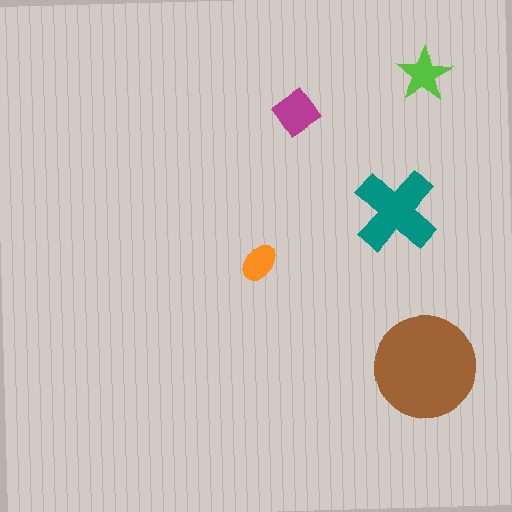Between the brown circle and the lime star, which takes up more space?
The brown circle.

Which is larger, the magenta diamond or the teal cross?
The teal cross.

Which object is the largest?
The brown circle.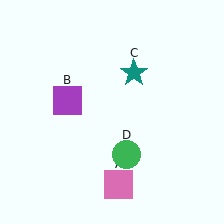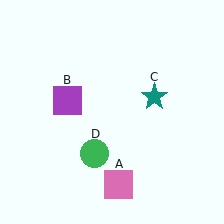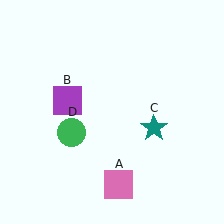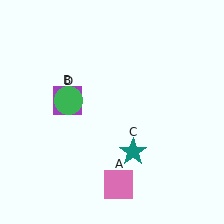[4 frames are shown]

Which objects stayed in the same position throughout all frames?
Pink square (object A) and purple square (object B) remained stationary.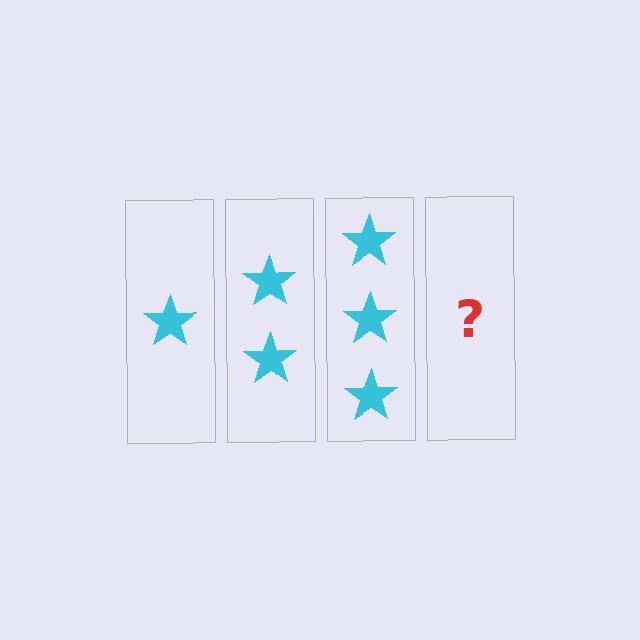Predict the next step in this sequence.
The next step is 4 stars.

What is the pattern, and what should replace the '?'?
The pattern is that each step adds one more star. The '?' should be 4 stars.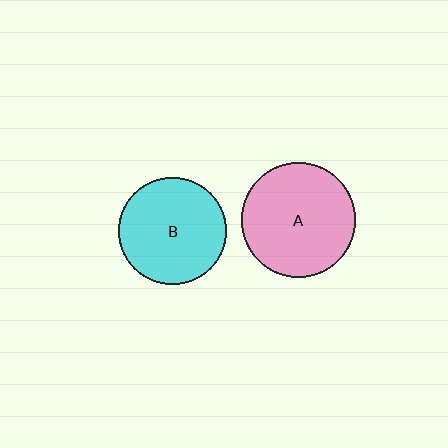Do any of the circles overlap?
No, none of the circles overlap.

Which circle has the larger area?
Circle A (pink).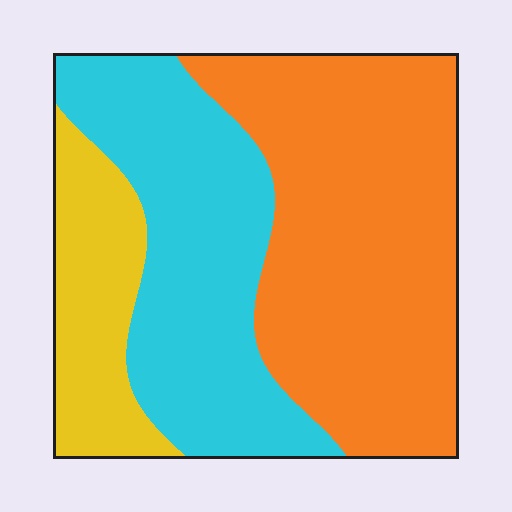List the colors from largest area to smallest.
From largest to smallest: orange, cyan, yellow.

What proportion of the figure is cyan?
Cyan takes up about one third (1/3) of the figure.